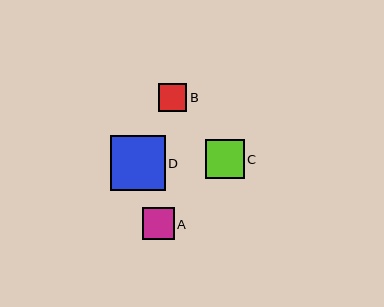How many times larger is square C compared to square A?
Square C is approximately 1.2 times the size of square A.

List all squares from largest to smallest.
From largest to smallest: D, C, A, B.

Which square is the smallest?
Square B is the smallest with a size of approximately 28 pixels.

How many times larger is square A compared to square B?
Square A is approximately 1.1 times the size of square B.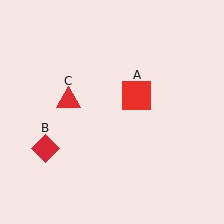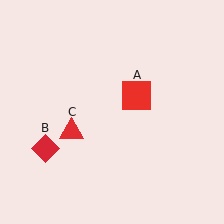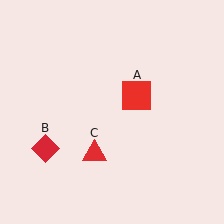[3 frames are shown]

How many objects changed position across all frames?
1 object changed position: red triangle (object C).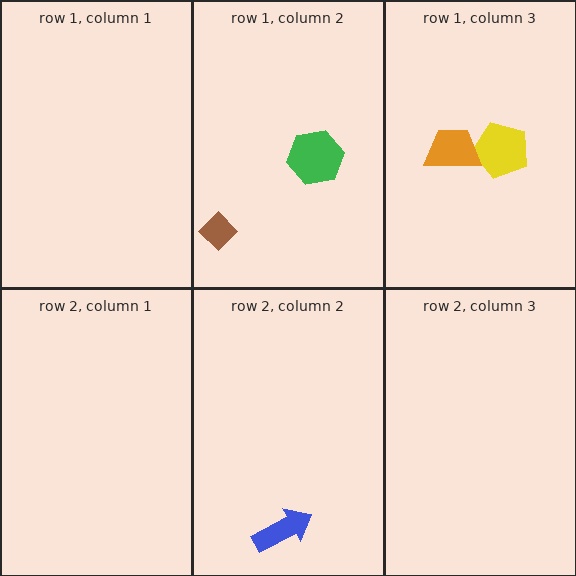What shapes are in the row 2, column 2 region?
The blue arrow.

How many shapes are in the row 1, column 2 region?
2.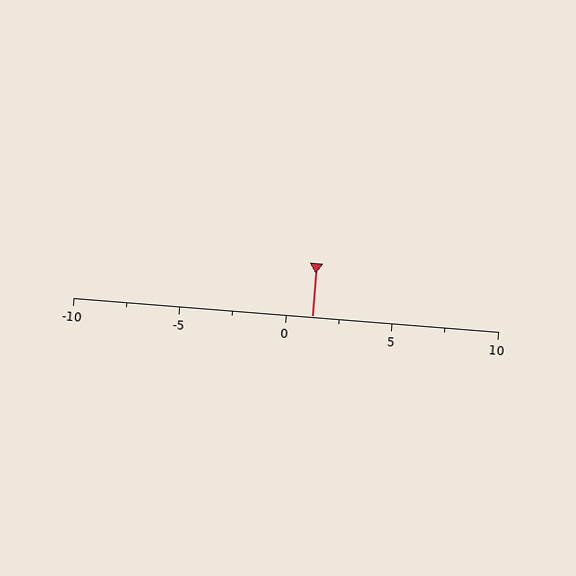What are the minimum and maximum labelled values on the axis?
The axis runs from -10 to 10.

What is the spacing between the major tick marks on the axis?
The major ticks are spaced 5 apart.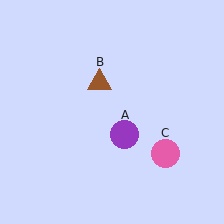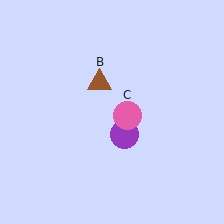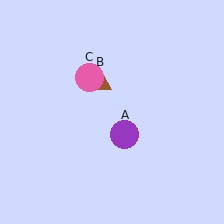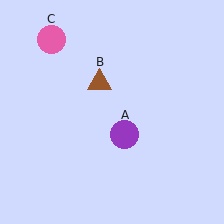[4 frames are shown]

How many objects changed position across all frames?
1 object changed position: pink circle (object C).